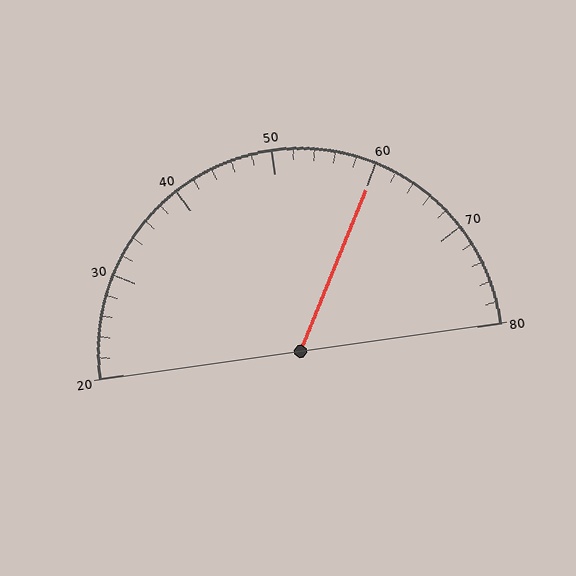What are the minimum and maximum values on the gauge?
The gauge ranges from 20 to 80.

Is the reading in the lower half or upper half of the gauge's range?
The reading is in the upper half of the range (20 to 80).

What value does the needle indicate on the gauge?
The needle indicates approximately 60.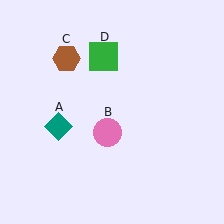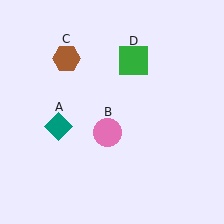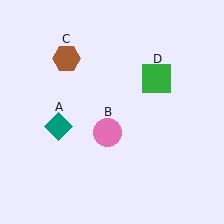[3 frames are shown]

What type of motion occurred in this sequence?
The green square (object D) rotated clockwise around the center of the scene.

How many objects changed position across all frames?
1 object changed position: green square (object D).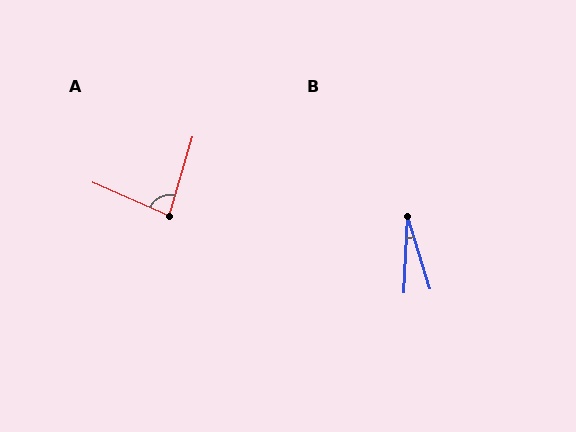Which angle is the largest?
A, at approximately 83 degrees.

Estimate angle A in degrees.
Approximately 83 degrees.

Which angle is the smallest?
B, at approximately 20 degrees.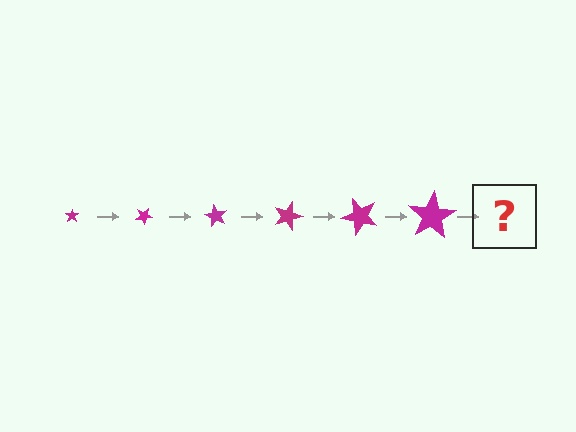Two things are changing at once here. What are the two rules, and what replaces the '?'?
The two rules are that the star grows larger each step and it rotates 30 degrees each step. The '?' should be a star, larger than the previous one and rotated 180 degrees from the start.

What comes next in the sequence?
The next element should be a star, larger than the previous one and rotated 180 degrees from the start.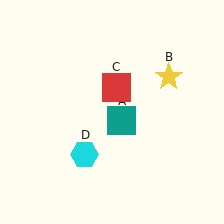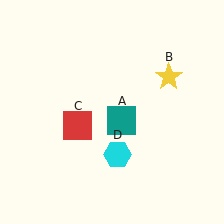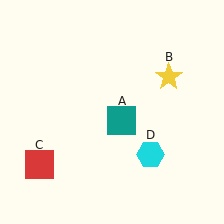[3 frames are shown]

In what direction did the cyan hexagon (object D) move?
The cyan hexagon (object D) moved right.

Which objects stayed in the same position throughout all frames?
Teal square (object A) and yellow star (object B) remained stationary.